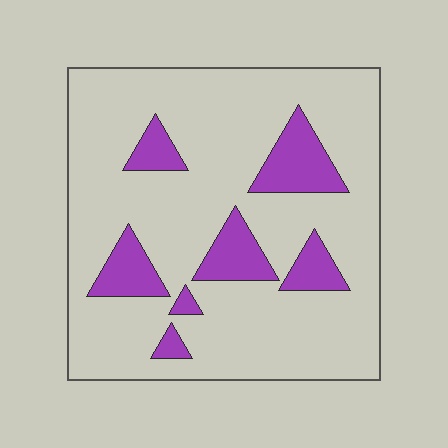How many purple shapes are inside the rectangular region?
7.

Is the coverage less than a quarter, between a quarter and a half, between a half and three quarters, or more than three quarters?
Less than a quarter.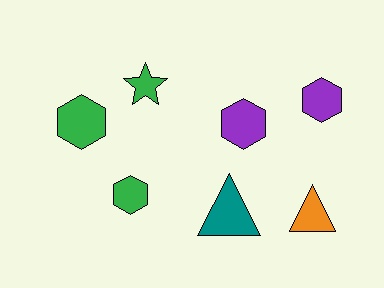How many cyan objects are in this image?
There are no cyan objects.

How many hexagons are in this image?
There are 4 hexagons.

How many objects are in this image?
There are 7 objects.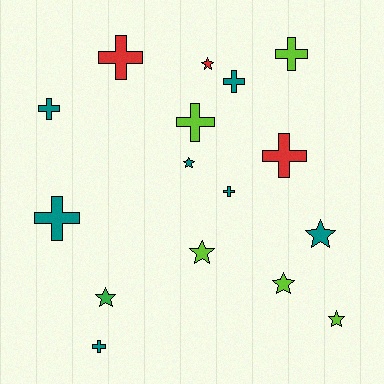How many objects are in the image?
There are 16 objects.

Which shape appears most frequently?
Cross, with 9 objects.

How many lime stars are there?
There are 3 lime stars.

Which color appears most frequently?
Teal, with 7 objects.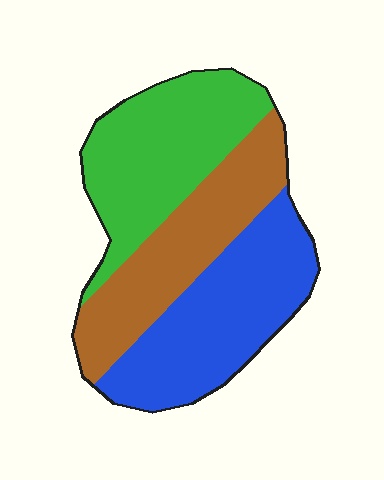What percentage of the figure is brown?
Brown covers 30% of the figure.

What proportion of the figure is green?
Green takes up between a third and a half of the figure.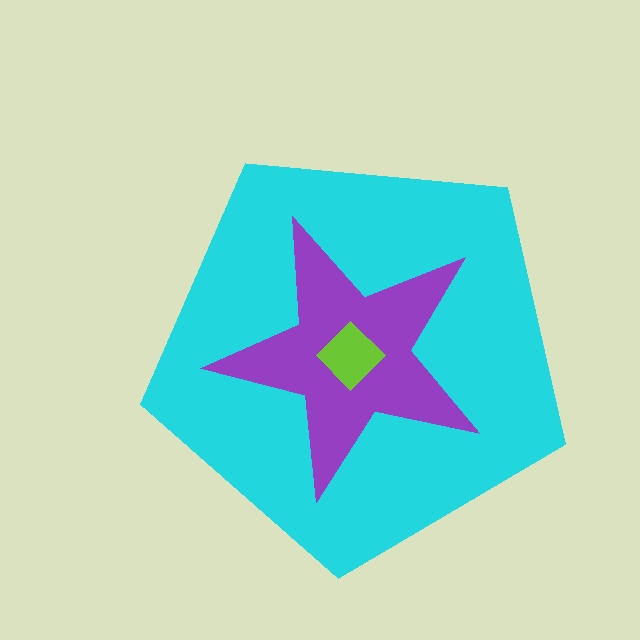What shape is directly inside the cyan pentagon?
The purple star.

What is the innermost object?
The lime diamond.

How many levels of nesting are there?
3.